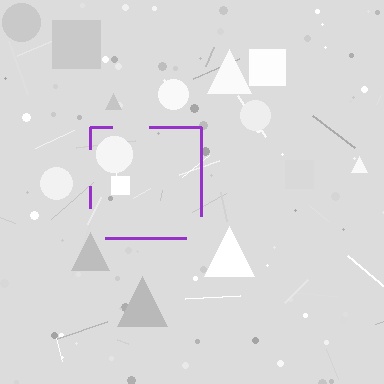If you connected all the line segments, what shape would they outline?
They would outline a square.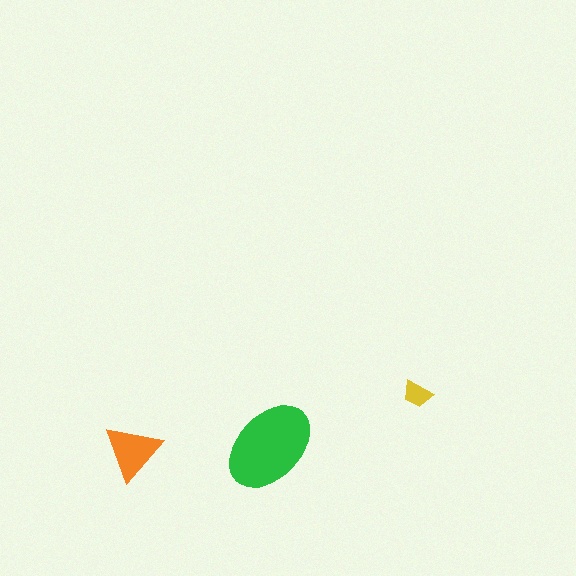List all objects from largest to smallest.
The green ellipse, the orange triangle, the yellow trapezoid.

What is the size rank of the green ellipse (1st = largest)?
1st.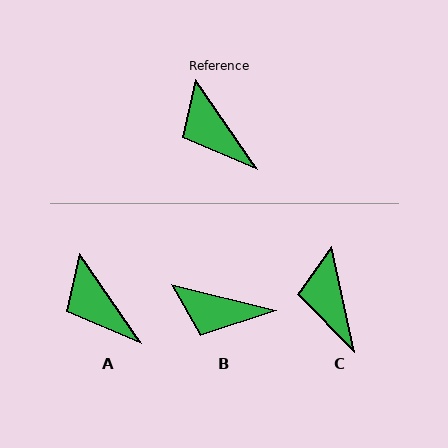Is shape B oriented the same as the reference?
No, it is off by about 41 degrees.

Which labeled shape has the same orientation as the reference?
A.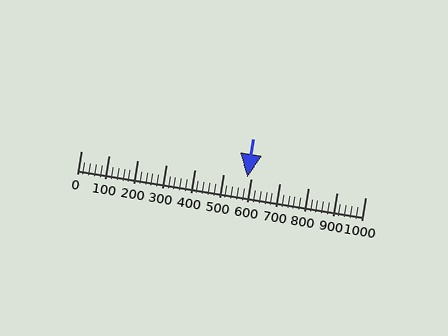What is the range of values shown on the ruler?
The ruler shows values from 0 to 1000.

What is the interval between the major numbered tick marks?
The major tick marks are spaced 100 units apart.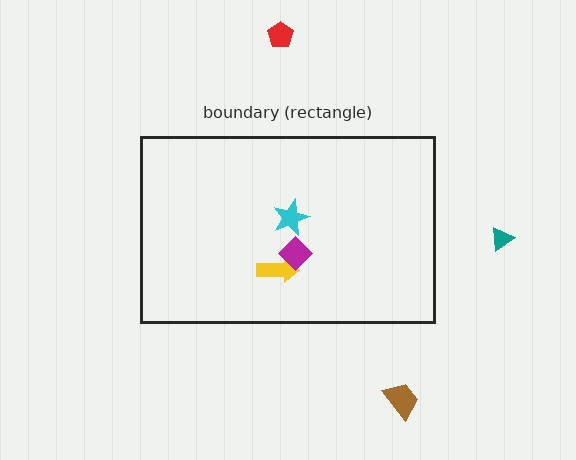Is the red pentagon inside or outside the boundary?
Outside.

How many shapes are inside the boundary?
3 inside, 3 outside.